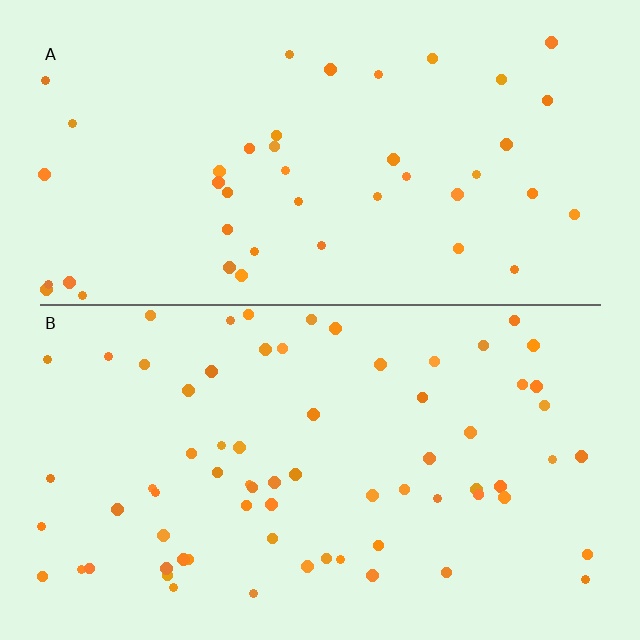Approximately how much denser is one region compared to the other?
Approximately 1.6× — region B over region A.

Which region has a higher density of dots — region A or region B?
B (the bottom).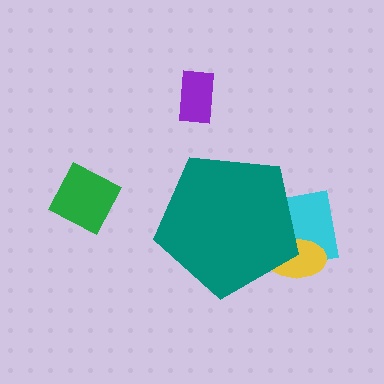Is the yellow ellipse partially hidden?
Yes, the yellow ellipse is partially hidden behind the teal pentagon.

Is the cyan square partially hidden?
Yes, the cyan square is partially hidden behind the teal pentagon.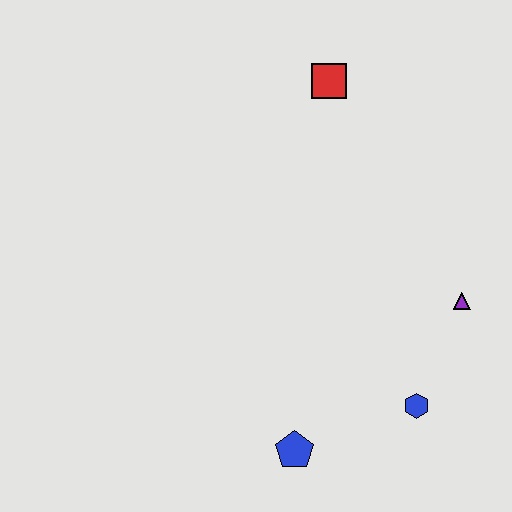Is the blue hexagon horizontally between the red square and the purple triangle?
Yes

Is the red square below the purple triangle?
No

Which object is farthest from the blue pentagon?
The red square is farthest from the blue pentagon.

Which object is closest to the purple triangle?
The blue hexagon is closest to the purple triangle.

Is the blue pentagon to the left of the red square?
Yes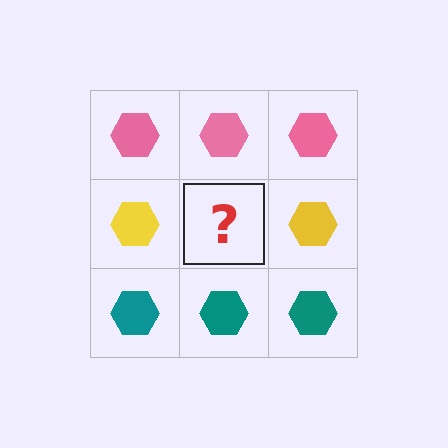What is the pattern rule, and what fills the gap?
The rule is that each row has a consistent color. The gap should be filled with a yellow hexagon.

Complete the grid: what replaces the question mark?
The question mark should be replaced with a yellow hexagon.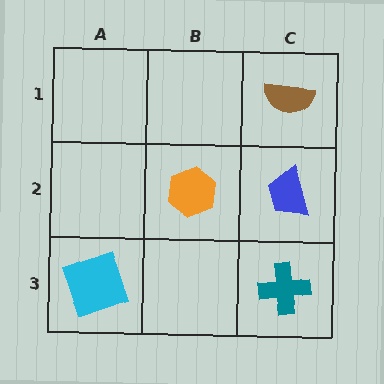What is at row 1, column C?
A brown semicircle.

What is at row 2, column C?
A blue trapezoid.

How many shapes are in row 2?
2 shapes.